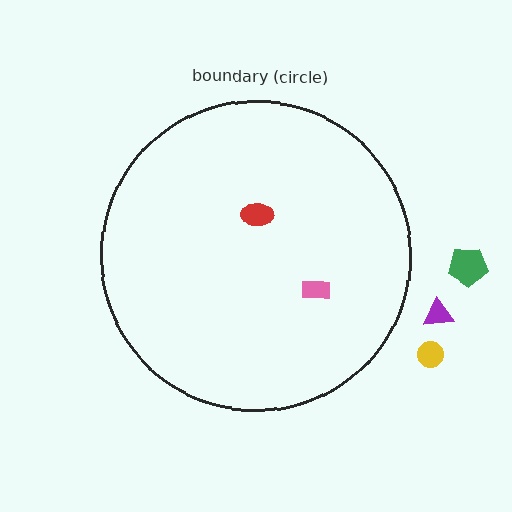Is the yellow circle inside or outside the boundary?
Outside.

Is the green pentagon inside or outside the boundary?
Outside.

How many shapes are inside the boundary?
2 inside, 3 outside.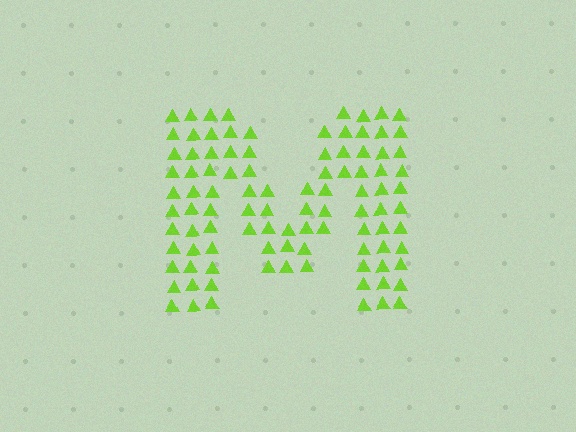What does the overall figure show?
The overall figure shows the letter M.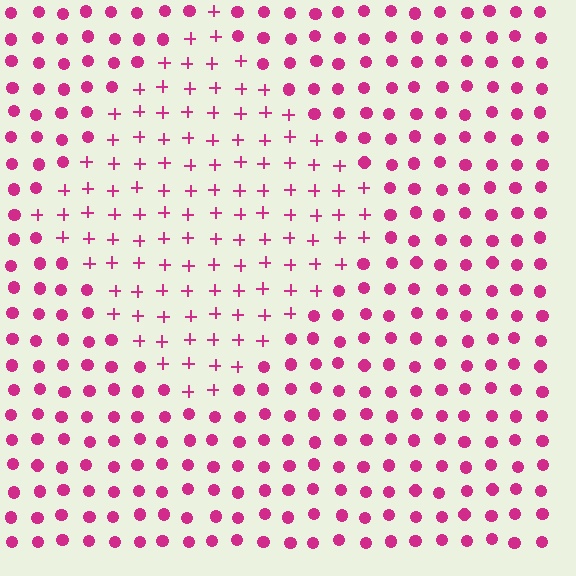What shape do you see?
I see a diamond.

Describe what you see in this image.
The image is filled with small magenta elements arranged in a uniform grid. A diamond-shaped region contains plus signs, while the surrounding area contains circles. The boundary is defined purely by the change in element shape.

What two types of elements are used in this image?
The image uses plus signs inside the diamond region and circles outside it.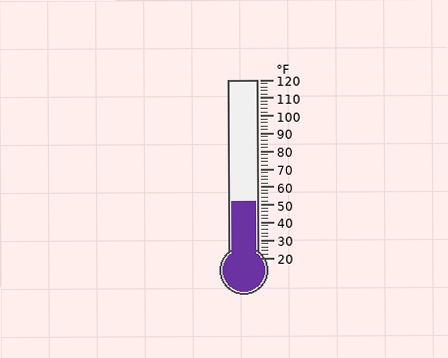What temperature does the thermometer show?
The thermometer shows approximately 52°F.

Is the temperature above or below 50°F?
The temperature is above 50°F.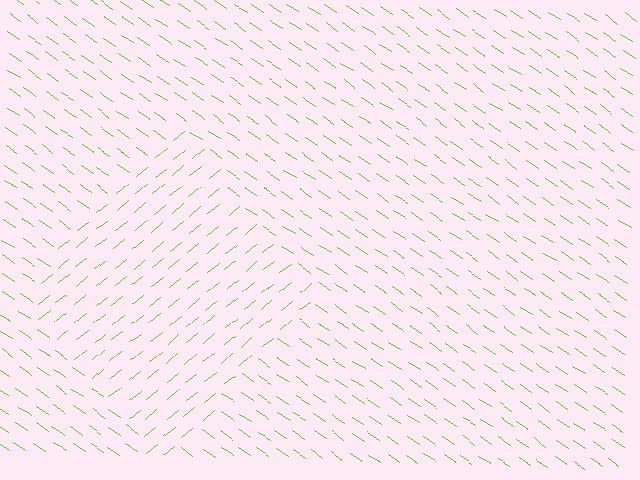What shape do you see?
I see a diamond.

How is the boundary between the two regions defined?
The boundary is defined purely by a change in line orientation (approximately 73 degrees difference). All lines are the same color and thickness.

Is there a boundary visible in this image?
Yes, there is a texture boundary formed by a change in line orientation.